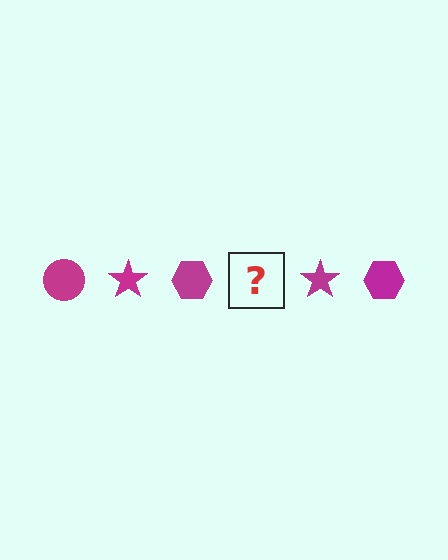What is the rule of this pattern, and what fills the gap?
The rule is that the pattern cycles through circle, star, hexagon shapes in magenta. The gap should be filled with a magenta circle.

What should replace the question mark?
The question mark should be replaced with a magenta circle.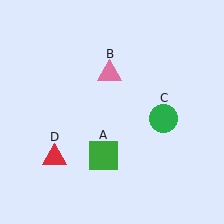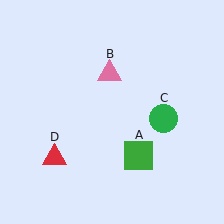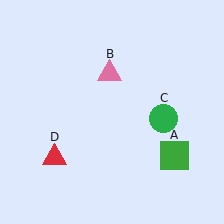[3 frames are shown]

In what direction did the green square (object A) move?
The green square (object A) moved right.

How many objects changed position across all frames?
1 object changed position: green square (object A).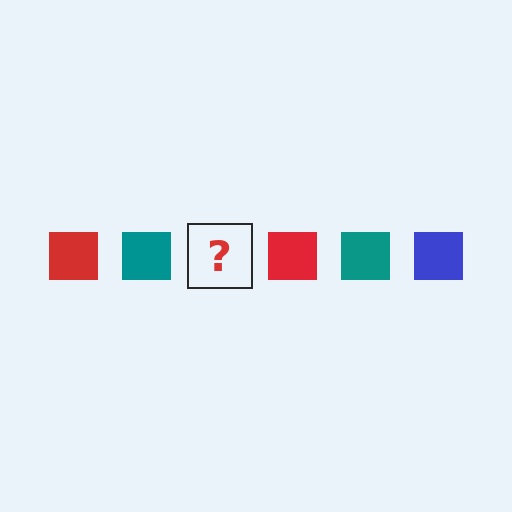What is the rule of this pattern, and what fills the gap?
The rule is that the pattern cycles through red, teal, blue squares. The gap should be filled with a blue square.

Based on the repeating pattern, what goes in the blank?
The blank should be a blue square.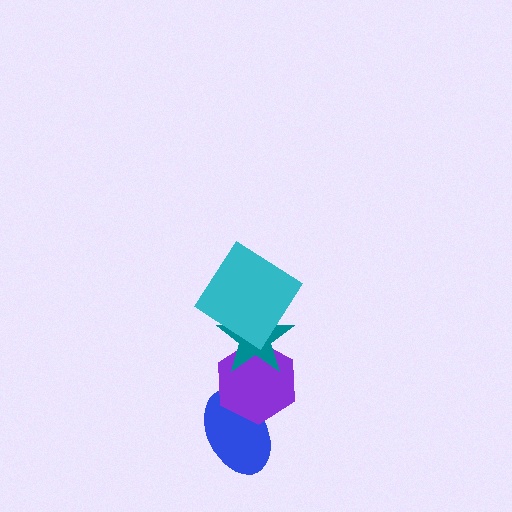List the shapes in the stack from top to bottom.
From top to bottom: the cyan diamond, the teal star, the purple hexagon, the blue ellipse.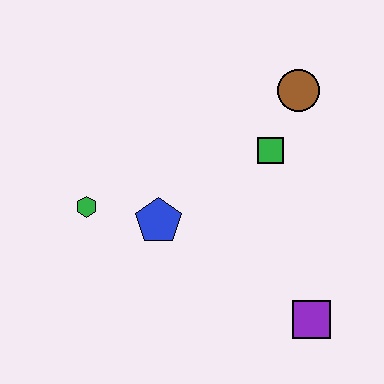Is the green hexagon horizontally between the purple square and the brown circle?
No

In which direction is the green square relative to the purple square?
The green square is above the purple square.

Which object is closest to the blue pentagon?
The green hexagon is closest to the blue pentagon.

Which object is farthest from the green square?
The green hexagon is farthest from the green square.